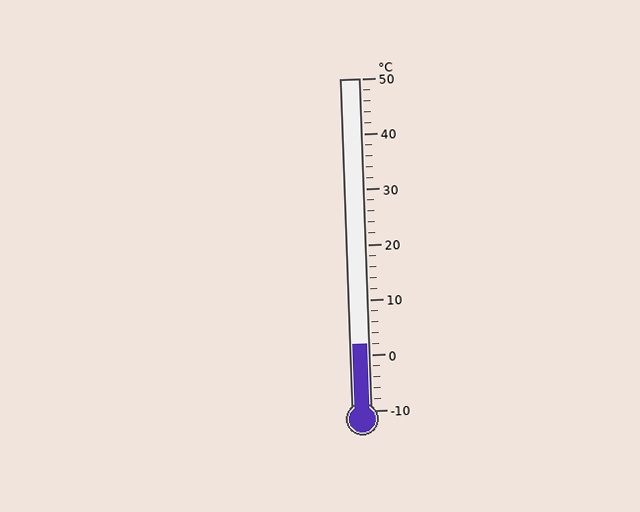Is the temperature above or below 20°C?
The temperature is below 20°C.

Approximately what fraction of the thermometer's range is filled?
The thermometer is filled to approximately 20% of its range.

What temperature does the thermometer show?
The thermometer shows approximately 2°C.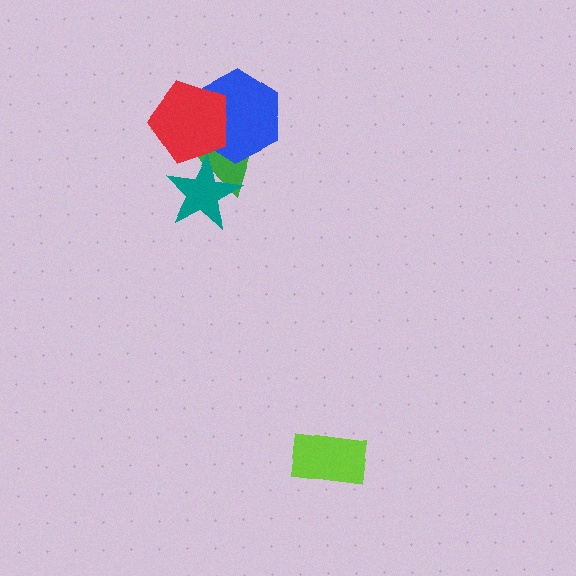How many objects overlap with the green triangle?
3 objects overlap with the green triangle.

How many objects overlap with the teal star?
2 objects overlap with the teal star.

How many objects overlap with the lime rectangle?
0 objects overlap with the lime rectangle.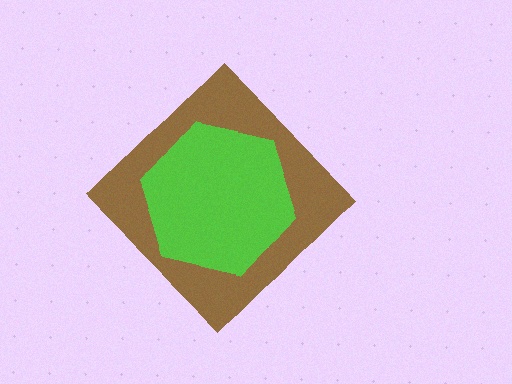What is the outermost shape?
The brown diamond.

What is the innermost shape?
The lime hexagon.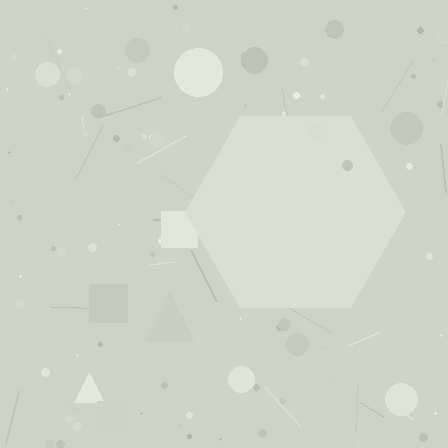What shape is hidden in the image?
A hexagon is hidden in the image.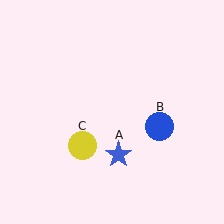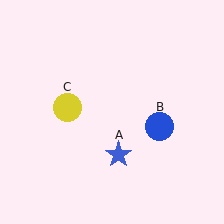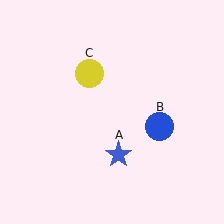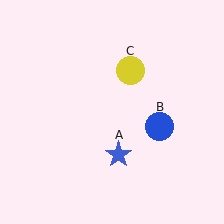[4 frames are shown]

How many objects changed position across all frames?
1 object changed position: yellow circle (object C).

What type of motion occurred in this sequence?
The yellow circle (object C) rotated clockwise around the center of the scene.